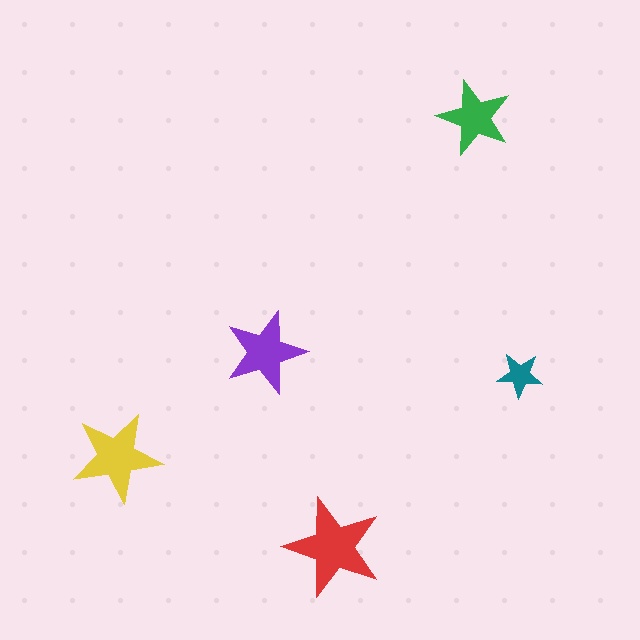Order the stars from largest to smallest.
the red one, the yellow one, the purple one, the green one, the teal one.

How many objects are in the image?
There are 5 objects in the image.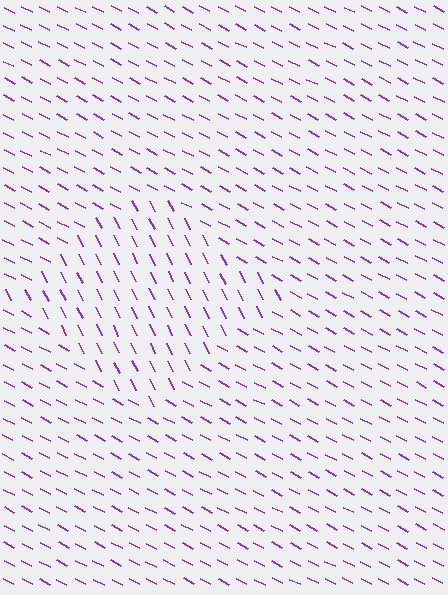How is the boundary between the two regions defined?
The boundary is defined purely by a change in line orientation (approximately 36 degrees difference). All lines are the same color and thickness.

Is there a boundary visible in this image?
Yes, there is a texture boundary formed by a change in line orientation.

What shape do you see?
I see a diamond.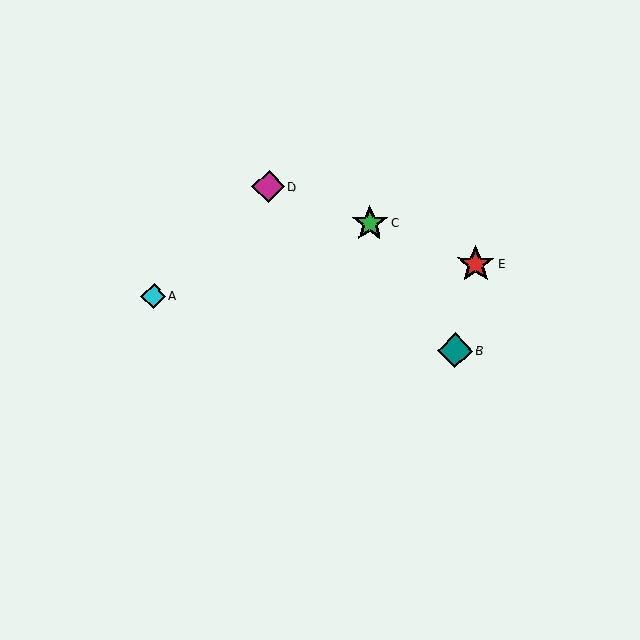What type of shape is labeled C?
Shape C is a green star.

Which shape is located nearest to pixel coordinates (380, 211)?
The green star (labeled C) at (370, 223) is nearest to that location.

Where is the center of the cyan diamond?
The center of the cyan diamond is at (154, 296).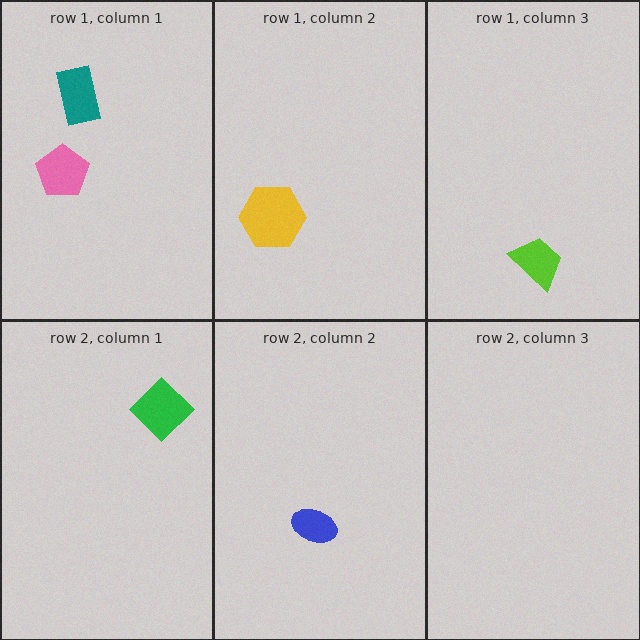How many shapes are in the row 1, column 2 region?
1.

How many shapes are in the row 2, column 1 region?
1.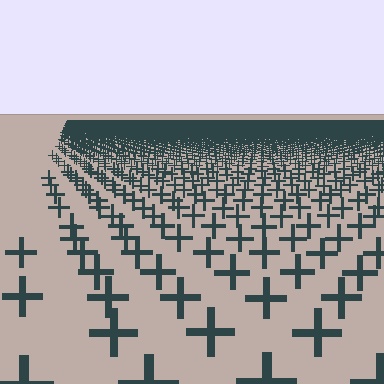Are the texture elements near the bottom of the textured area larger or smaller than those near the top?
Larger. Near the bottom, elements are closer to the viewer and appear at a bigger on-screen size.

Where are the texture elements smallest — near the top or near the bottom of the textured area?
Near the top.